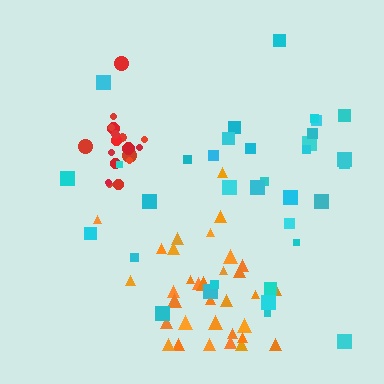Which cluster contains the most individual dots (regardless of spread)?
Cyan (34).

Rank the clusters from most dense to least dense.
red, orange, cyan.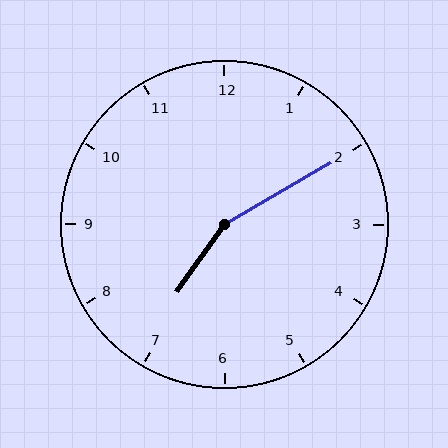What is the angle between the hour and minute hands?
Approximately 155 degrees.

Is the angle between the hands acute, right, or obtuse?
It is obtuse.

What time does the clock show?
7:10.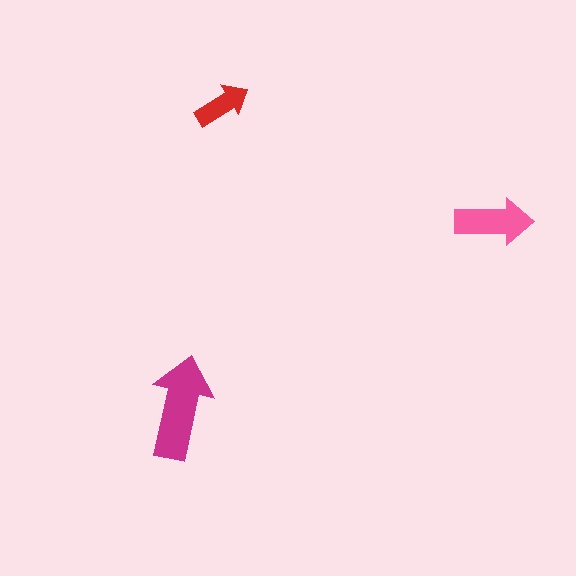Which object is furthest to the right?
The pink arrow is rightmost.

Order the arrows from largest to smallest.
the magenta one, the pink one, the red one.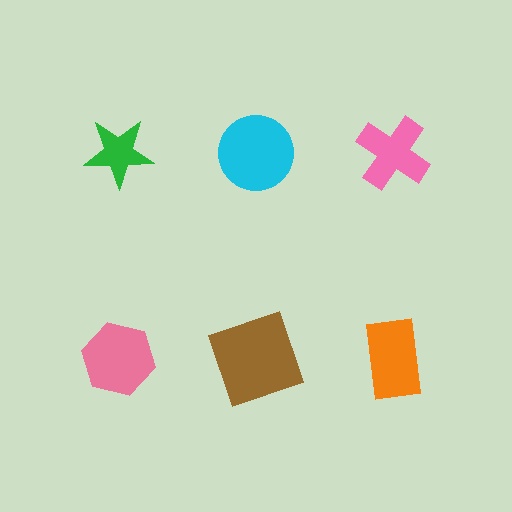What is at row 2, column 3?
An orange rectangle.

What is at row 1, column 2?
A cyan circle.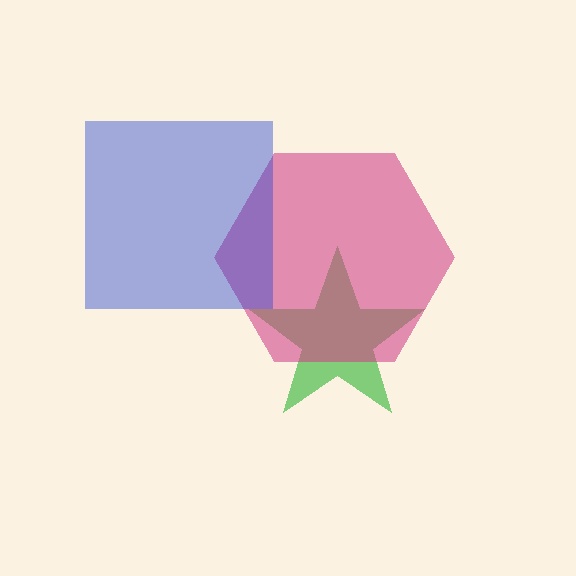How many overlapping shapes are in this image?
There are 3 overlapping shapes in the image.